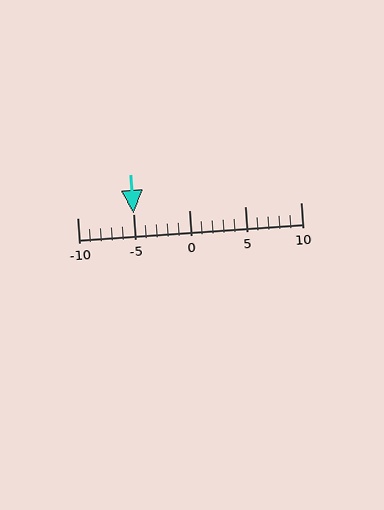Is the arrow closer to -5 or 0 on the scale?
The arrow is closer to -5.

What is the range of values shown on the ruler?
The ruler shows values from -10 to 10.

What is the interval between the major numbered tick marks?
The major tick marks are spaced 5 units apart.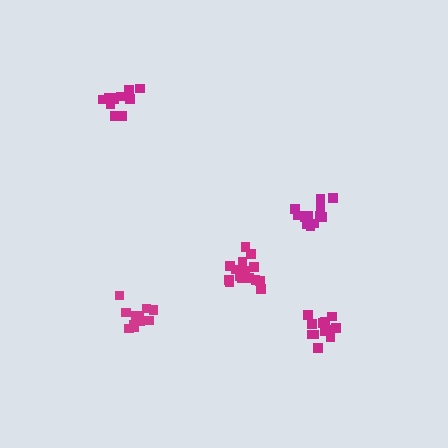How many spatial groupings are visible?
There are 5 spatial groupings.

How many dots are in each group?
Group 1: 11 dots, Group 2: 15 dots, Group 3: 15 dots, Group 4: 13 dots, Group 5: 12 dots (66 total).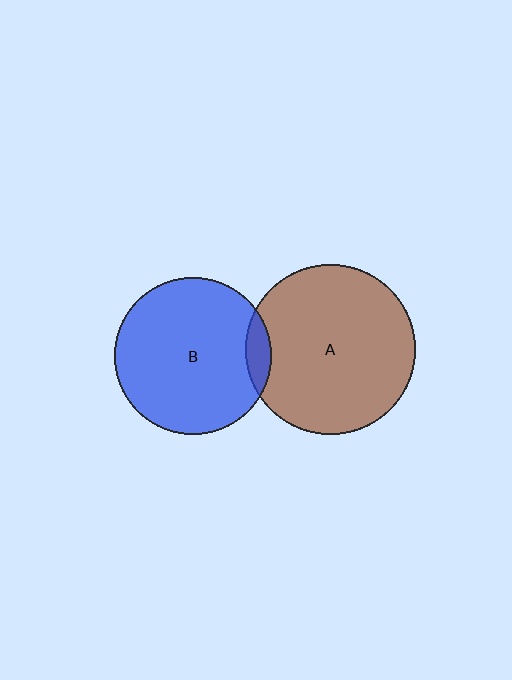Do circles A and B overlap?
Yes.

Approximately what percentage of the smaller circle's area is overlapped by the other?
Approximately 10%.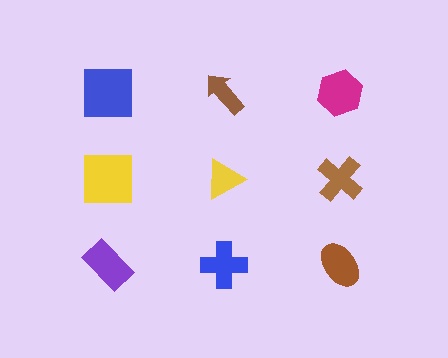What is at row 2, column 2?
A yellow triangle.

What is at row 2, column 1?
A yellow square.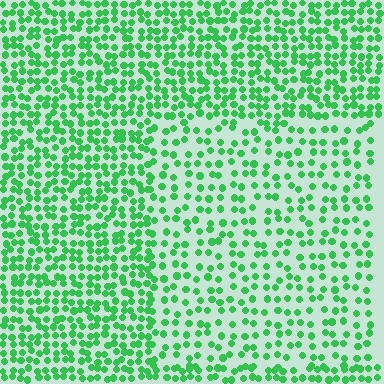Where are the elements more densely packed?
The elements are more densely packed outside the rectangle boundary.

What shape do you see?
I see a rectangle.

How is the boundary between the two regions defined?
The boundary is defined by a change in element density (approximately 1.8x ratio). All elements are the same color, size, and shape.